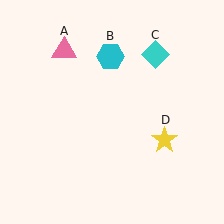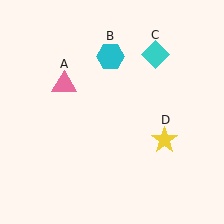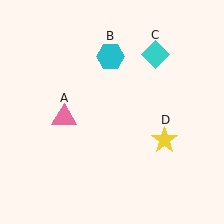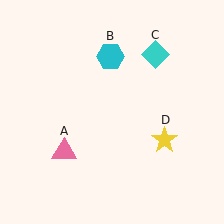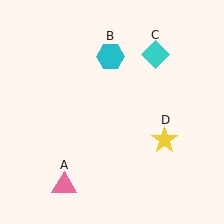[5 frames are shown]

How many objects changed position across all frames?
1 object changed position: pink triangle (object A).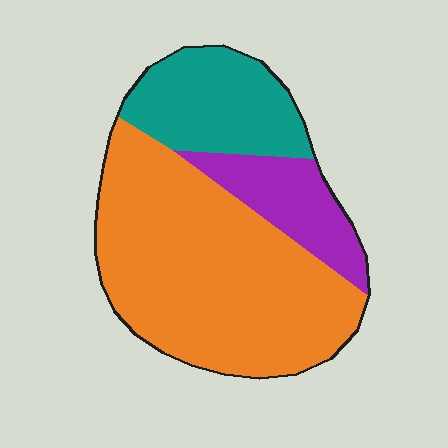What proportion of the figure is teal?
Teal takes up about one quarter (1/4) of the figure.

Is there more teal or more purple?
Teal.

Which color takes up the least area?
Purple, at roughly 15%.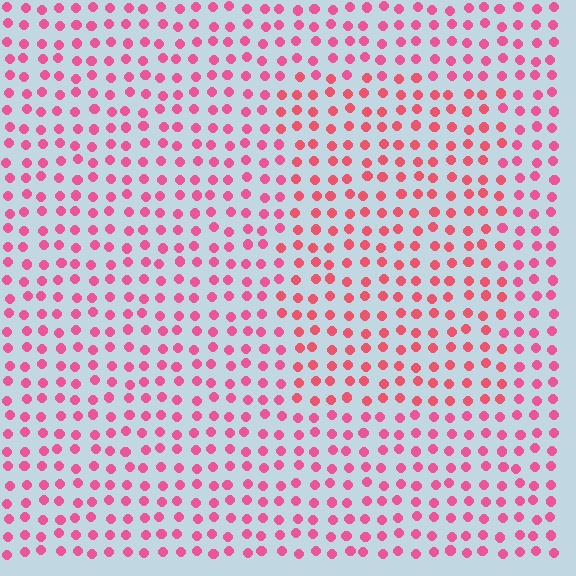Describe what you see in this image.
The image is filled with small pink elements in a uniform arrangement. A rectangle-shaped region is visible where the elements are tinted to a slightly different hue, forming a subtle color boundary.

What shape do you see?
I see a rectangle.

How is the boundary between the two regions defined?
The boundary is defined purely by a slight shift in hue (about 18 degrees). Spacing, size, and orientation are identical on both sides.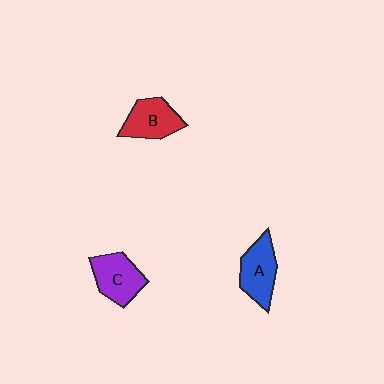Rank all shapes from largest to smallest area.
From largest to smallest: A (blue), C (purple), B (red).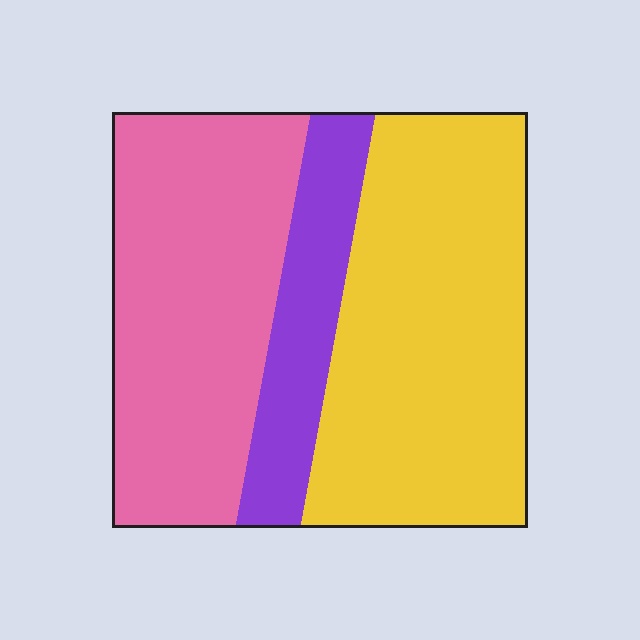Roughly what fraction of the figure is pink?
Pink covers 39% of the figure.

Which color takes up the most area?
Yellow, at roughly 45%.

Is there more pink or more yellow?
Yellow.